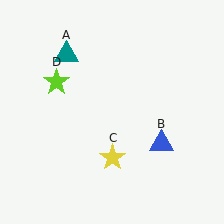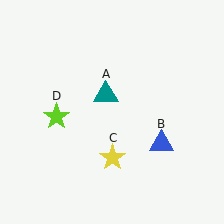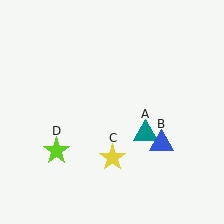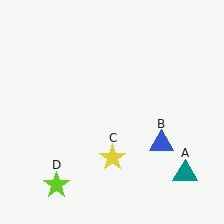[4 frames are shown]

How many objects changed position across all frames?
2 objects changed position: teal triangle (object A), lime star (object D).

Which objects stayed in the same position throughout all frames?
Blue triangle (object B) and yellow star (object C) remained stationary.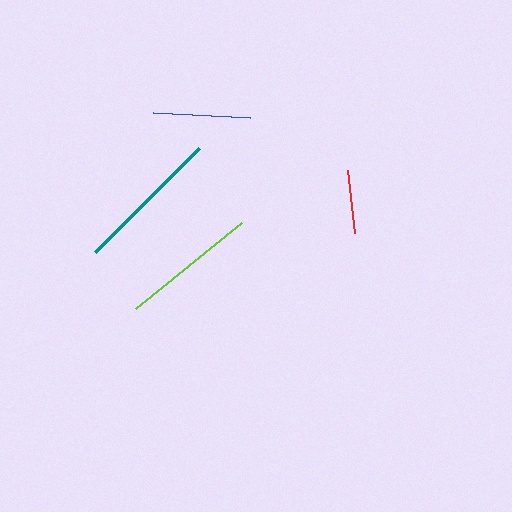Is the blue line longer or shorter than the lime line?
The lime line is longer than the blue line.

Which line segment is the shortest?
The red line is the shortest at approximately 64 pixels.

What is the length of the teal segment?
The teal segment is approximately 147 pixels long.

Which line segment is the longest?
The teal line is the longest at approximately 147 pixels.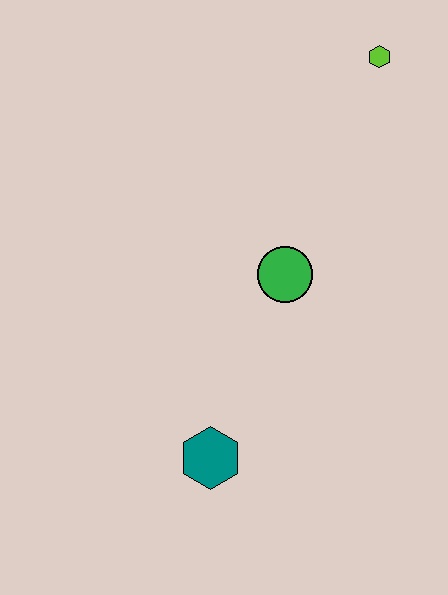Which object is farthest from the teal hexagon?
The lime hexagon is farthest from the teal hexagon.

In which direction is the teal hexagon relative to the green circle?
The teal hexagon is below the green circle.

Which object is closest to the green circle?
The teal hexagon is closest to the green circle.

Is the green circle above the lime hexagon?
No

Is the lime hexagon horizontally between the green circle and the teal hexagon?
No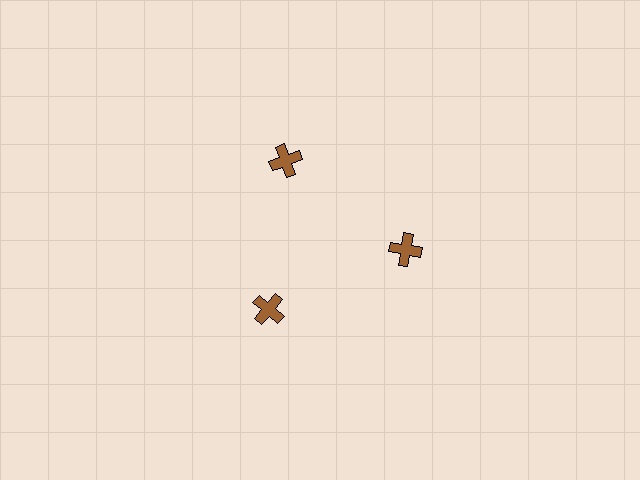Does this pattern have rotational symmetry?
Yes, this pattern has 3-fold rotational symmetry. It looks the same after rotating 120 degrees around the center.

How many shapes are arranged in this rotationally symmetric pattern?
There are 3 shapes, arranged in 3 groups of 1.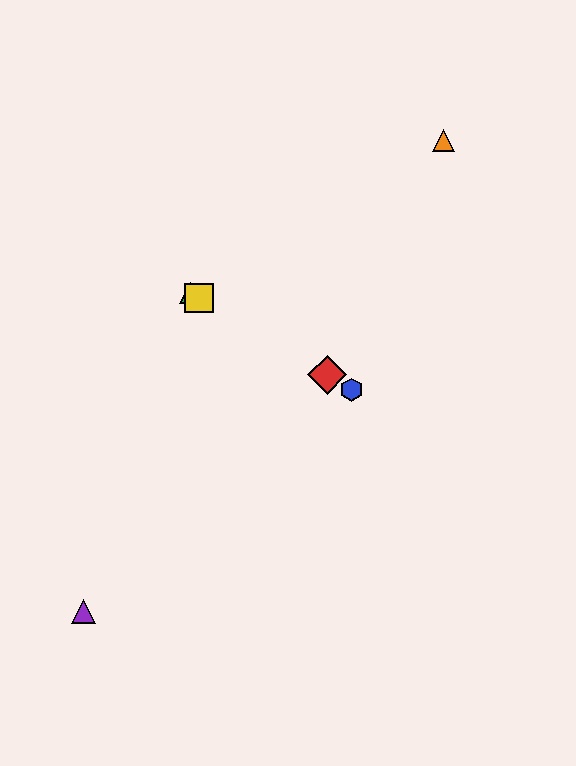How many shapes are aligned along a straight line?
4 shapes (the red diamond, the blue hexagon, the green triangle, the yellow square) are aligned along a straight line.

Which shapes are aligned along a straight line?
The red diamond, the blue hexagon, the green triangle, the yellow square are aligned along a straight line.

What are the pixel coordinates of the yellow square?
The yellow square is at (199, 298).